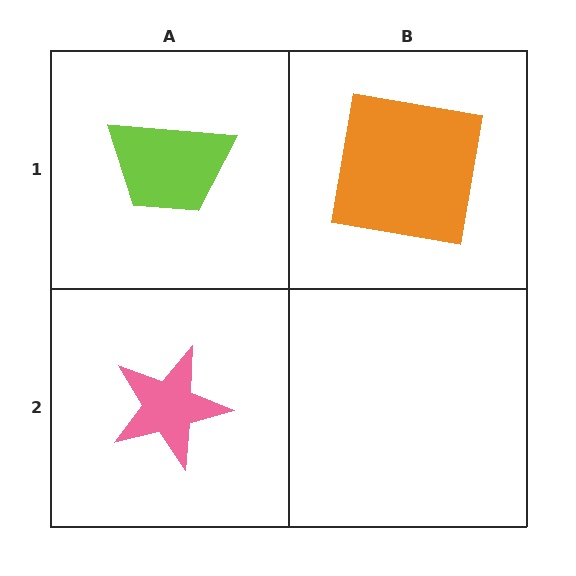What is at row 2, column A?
A pink star.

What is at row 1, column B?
An orange square.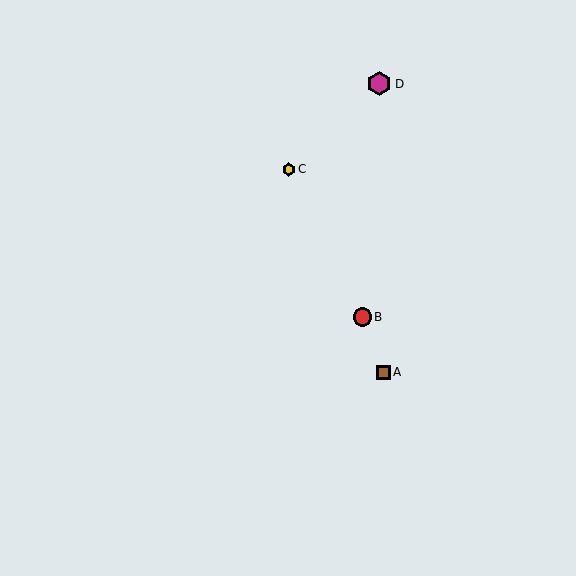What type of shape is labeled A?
Shape A is a brown square.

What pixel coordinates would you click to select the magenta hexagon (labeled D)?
Click at (379, 84) to select the magenta hexagon D.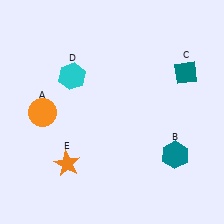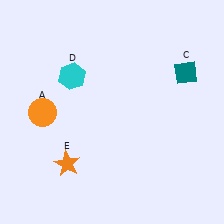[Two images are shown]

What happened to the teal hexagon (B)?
The teal hexagon (B) was removed in Image 2. It was in the bottom-right area of Image 1.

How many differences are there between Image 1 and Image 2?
There is 1 difference between the two images.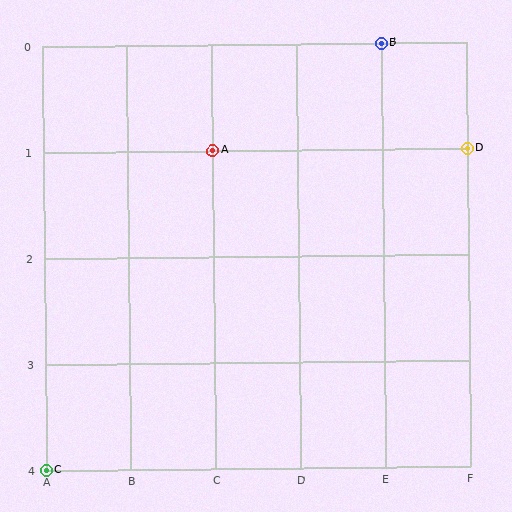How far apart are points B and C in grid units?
Points B and C are 4 columns and 4 rows apart (about 5.7 grid units diagonally).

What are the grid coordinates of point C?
Point C is at grid coordinates (A, 4).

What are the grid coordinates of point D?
Point D is at grid coordinates (F, 1).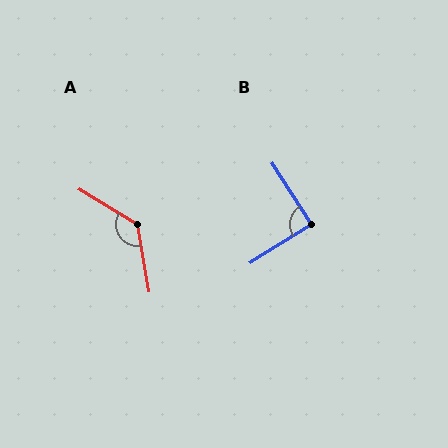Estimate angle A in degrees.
Approximately 130 degrees.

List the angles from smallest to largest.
B (89°), A (130°).